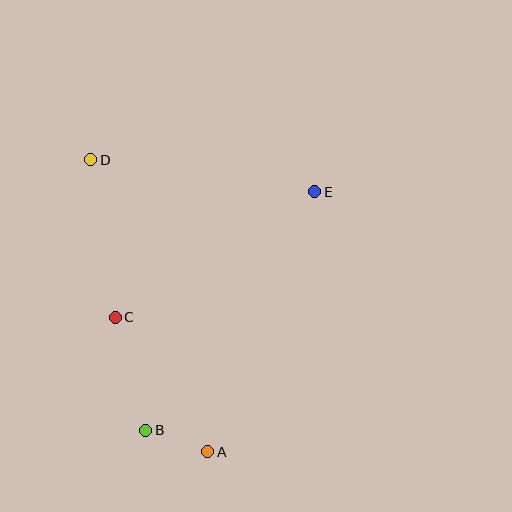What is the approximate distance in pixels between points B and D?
The distance between B and D is approximately 276 pixels.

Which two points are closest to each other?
Points A and B are closest to each other.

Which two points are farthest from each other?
Points A and D are farthest from each other.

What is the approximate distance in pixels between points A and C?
The distance between A and C is approximately 163 pixels.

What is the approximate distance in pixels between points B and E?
The distance between B and E is approximately 292 pixels.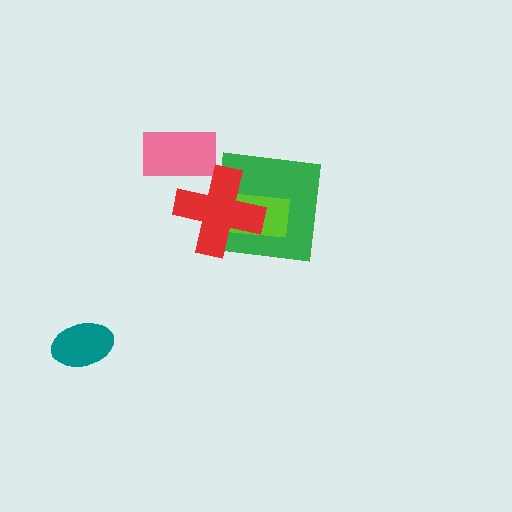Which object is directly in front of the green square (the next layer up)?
The lime rectangle is directly in front of the green square.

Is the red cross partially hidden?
No, no other shape covers it.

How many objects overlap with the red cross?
3 objects overlap with the red cross.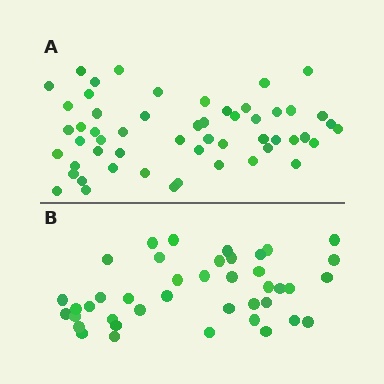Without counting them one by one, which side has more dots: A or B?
Region A (the top region) has more dots.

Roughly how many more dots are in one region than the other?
Region A has approximately 15 more dots than region B.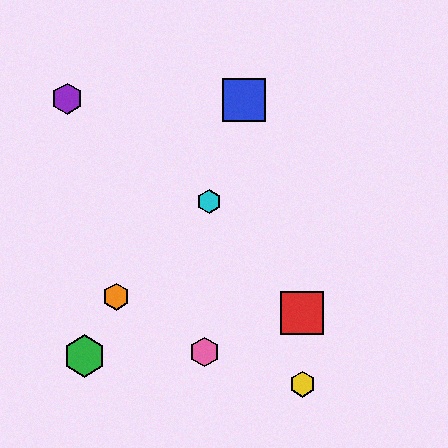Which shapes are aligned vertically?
The red square, the yellow hexagon are aligned vertically.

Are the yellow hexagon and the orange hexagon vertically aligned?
No, the yellow hexagon is at x≈302 and the orange hexagon is at x≈116.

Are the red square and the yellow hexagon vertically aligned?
Yes, both are at x≈302.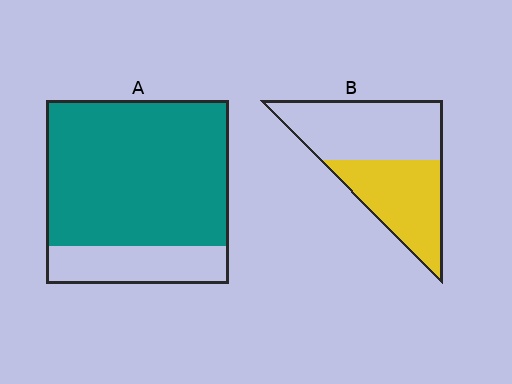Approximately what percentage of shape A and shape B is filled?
A is approximately 80% and B is approximately 45%.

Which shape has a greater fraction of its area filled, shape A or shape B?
Shape A.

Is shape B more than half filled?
No.